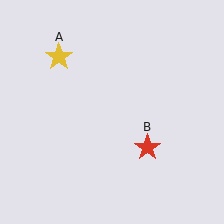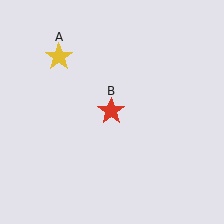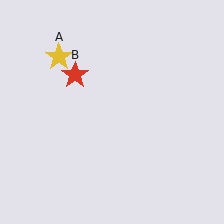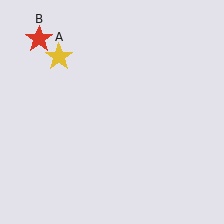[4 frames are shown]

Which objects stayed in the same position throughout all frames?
Yellow star (object A) remained stationary.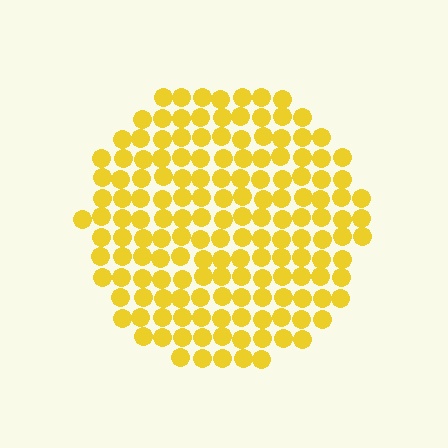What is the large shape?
The large shape is a circle.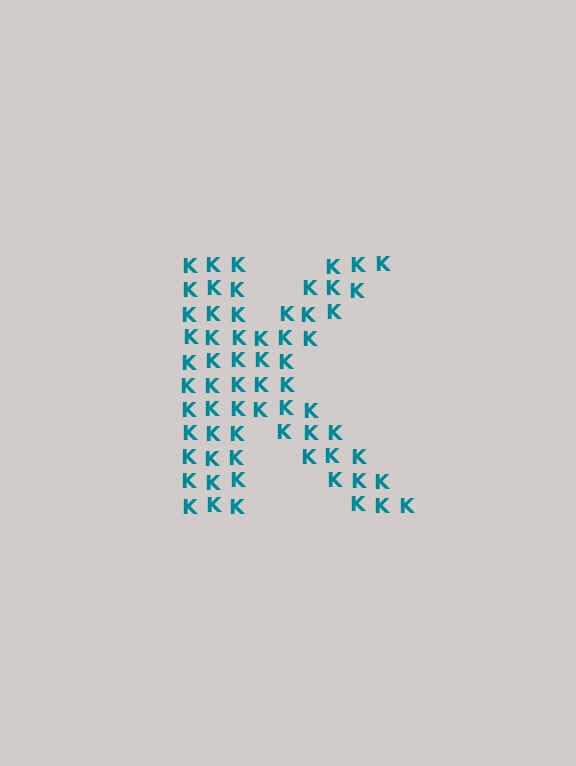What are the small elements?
The small elements are letter K's.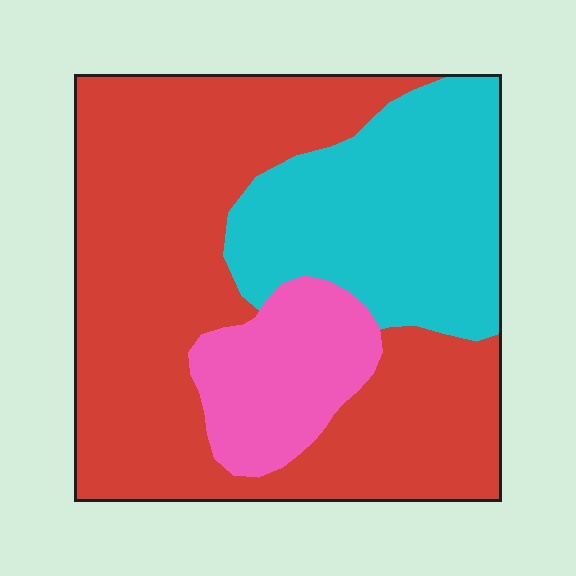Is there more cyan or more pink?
Cyan.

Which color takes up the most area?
Red, at roughly 60%.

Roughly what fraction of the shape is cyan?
Cyan covers 28% of the shape.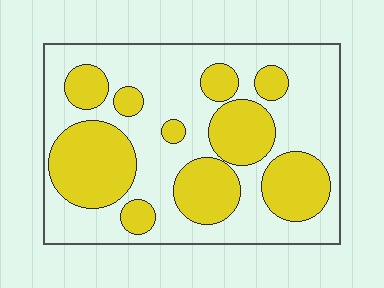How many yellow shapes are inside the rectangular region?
10.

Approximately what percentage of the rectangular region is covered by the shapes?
Approximately 40%.